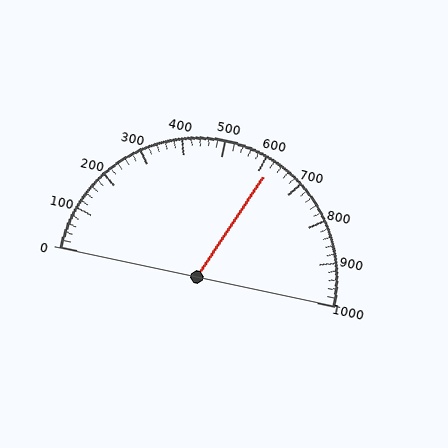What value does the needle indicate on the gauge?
The needle indicates approximately 620.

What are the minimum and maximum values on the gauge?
The gauge ranges from 0 to 1000.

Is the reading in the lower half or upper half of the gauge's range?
The reading is in the upper half of the range (0 to 1000).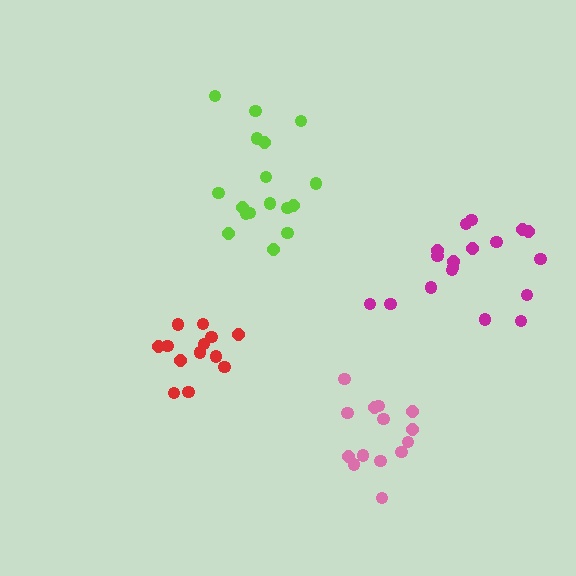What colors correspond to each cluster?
The clusters are colored: red, lime, pink, magenta.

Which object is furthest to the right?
The magenta cluster is rightmost.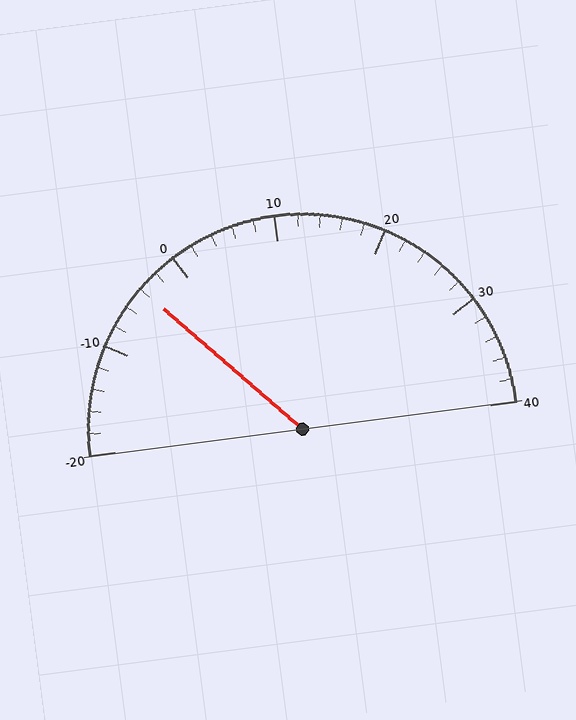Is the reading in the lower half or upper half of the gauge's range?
The reading is in the lower half of the range (-20 to 40).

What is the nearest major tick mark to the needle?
The nearest major tick mark is 0.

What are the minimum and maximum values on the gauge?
The gauge ranges from -20 to 40.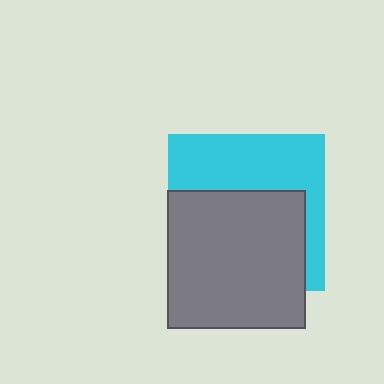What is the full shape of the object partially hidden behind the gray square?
The partially hidden object is a cyan square.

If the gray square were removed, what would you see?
You would see the complete cyan square.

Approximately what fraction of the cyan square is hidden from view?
Roughly 56% of the cyan square is hidden behind the gray square.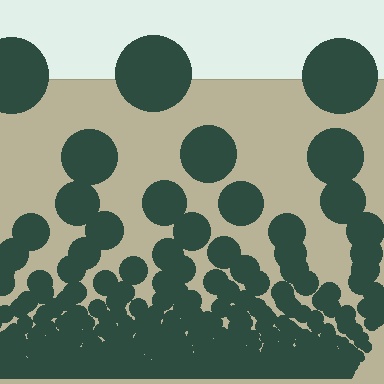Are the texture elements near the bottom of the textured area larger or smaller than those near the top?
Smaller. The gradient is inverted — elements near the bottom are smaller and denser.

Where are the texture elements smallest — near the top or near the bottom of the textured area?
Near the bottom.